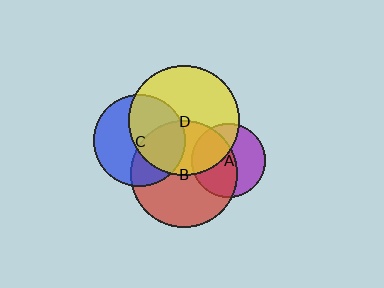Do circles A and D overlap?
Yes.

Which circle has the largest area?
Circle D (yellow).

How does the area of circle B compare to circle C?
Approximately 1.3 times.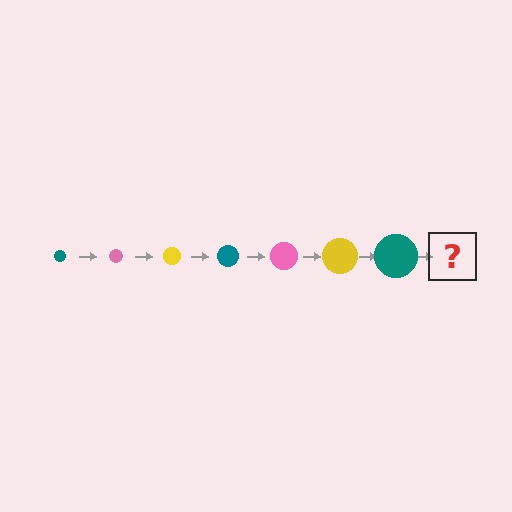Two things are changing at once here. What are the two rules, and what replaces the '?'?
The two rules are that the circle grows larger each step and the color cycles through teal, pink, and yellow. The '?' should be a pink circle, larger than the previous one.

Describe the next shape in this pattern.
It should be a pink circle, larger than the previous one.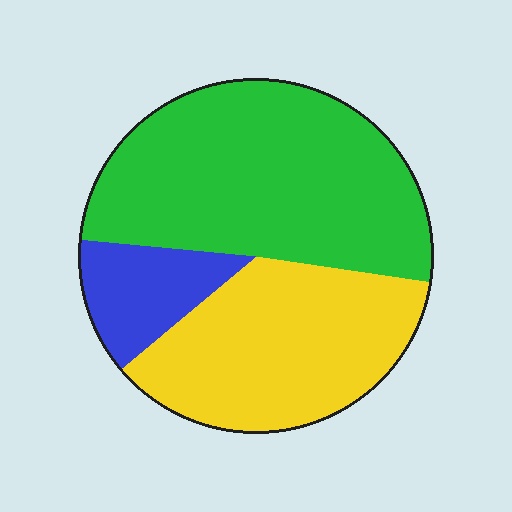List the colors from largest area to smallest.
From largest to smallest: green, yellow, blue.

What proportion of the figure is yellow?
Yellow covers about 35% of the figure.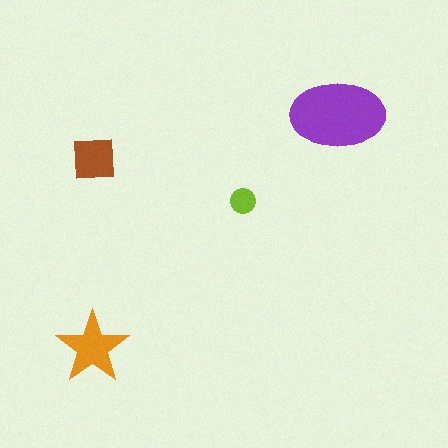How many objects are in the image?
There are 4 objects in the image.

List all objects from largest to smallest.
The purple ellipse, the orange star, the brown square, the lime circle.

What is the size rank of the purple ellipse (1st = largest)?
1st.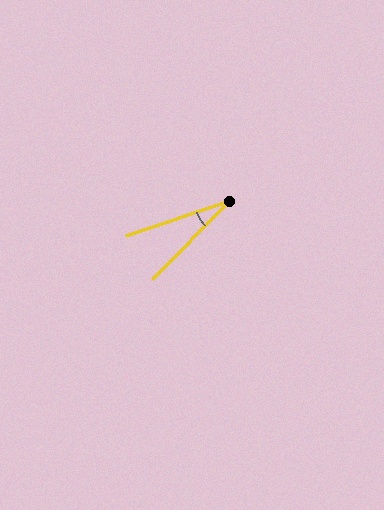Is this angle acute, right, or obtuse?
It is acute.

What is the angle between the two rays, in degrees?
Approximately 27 degrees.